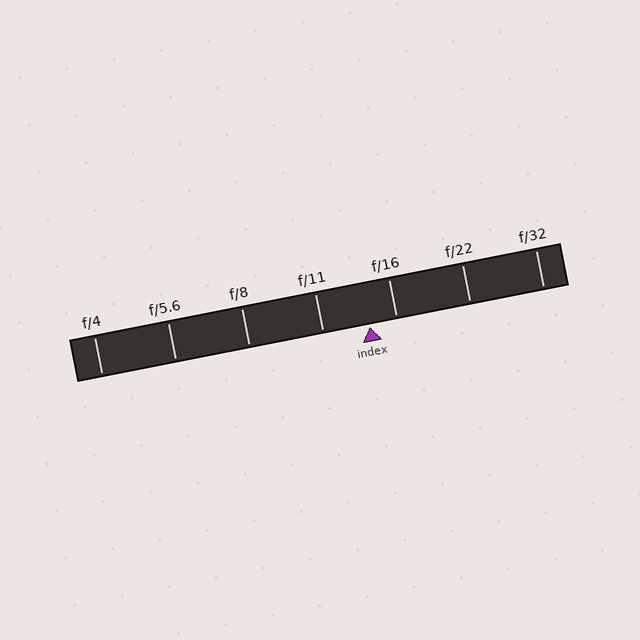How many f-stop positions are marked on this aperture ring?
There are 7 f-stop positions marked.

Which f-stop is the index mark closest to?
The index mark is closest to f/16.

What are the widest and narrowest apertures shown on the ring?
The widest aperture shown is f/4 and the narrowest is f/32.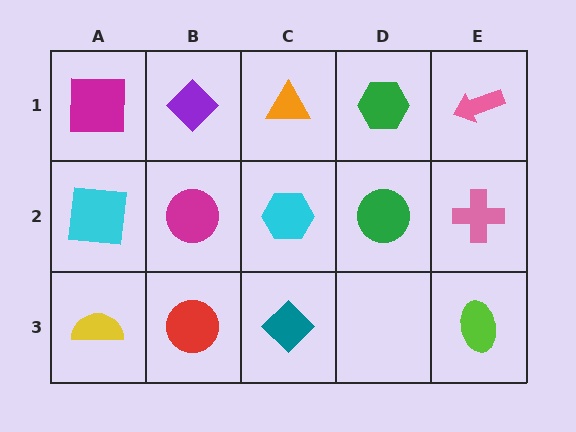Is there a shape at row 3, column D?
No, that cell is empty.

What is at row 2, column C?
A cyan hexagon.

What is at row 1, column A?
A magenta square.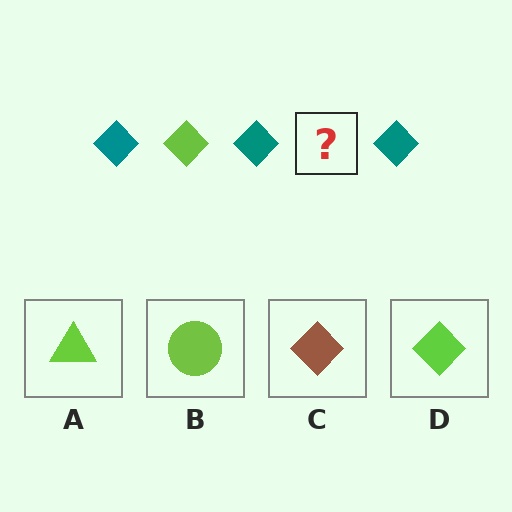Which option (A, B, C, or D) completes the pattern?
D.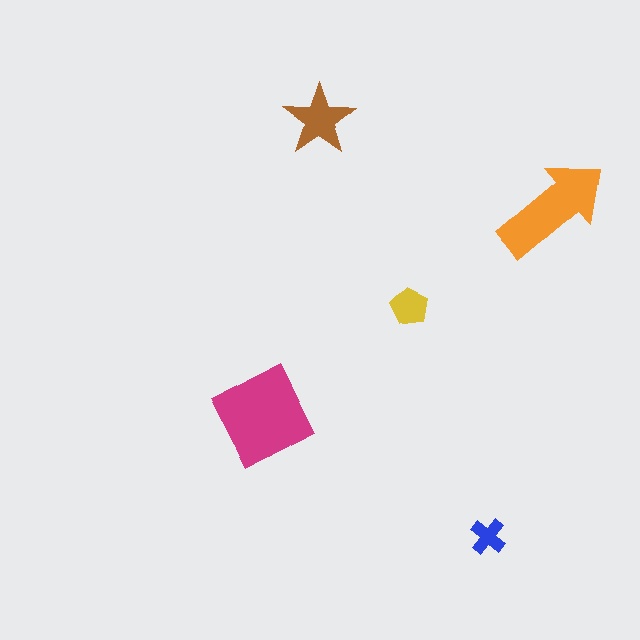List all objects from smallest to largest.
The blue cross, the yellow pentagon, the brown star, the orange arrow, the magenta square.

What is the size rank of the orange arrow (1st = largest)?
2nd.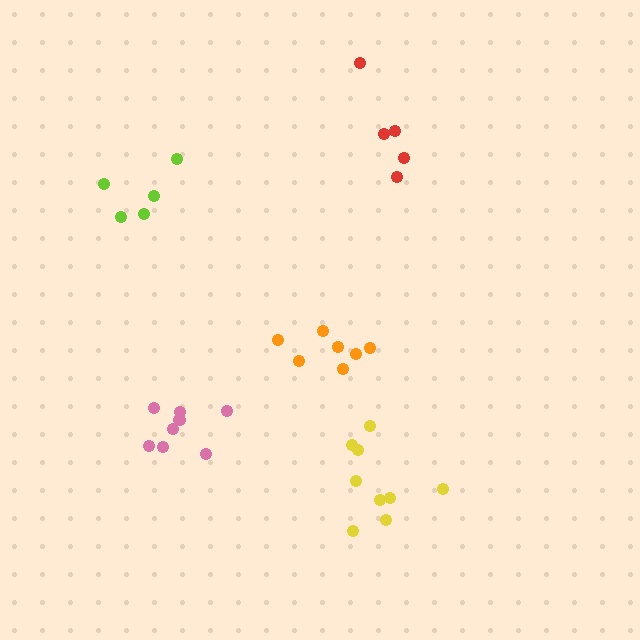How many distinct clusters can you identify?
There are 5 distinct clusters.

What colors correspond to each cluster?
The clusters are colored: orange, red, yellow, lime, pink.